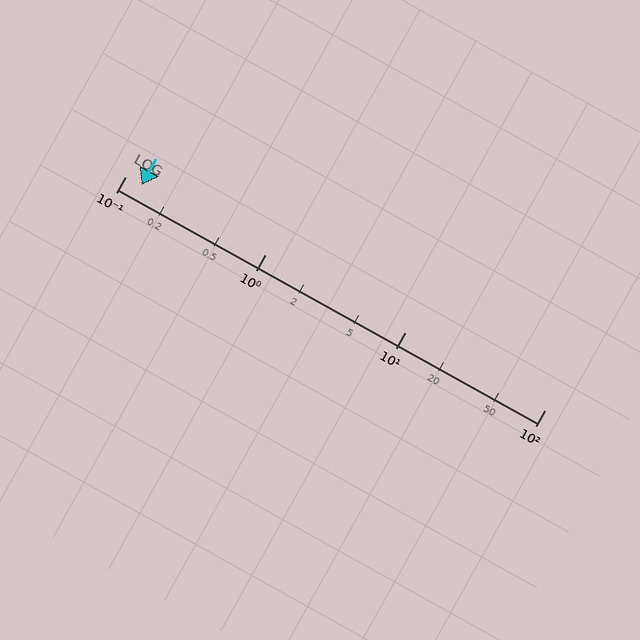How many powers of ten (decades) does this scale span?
The scale spans 3 decades, from 0.1 to 100.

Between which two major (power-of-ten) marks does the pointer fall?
The pointer is between 0.1 and 1.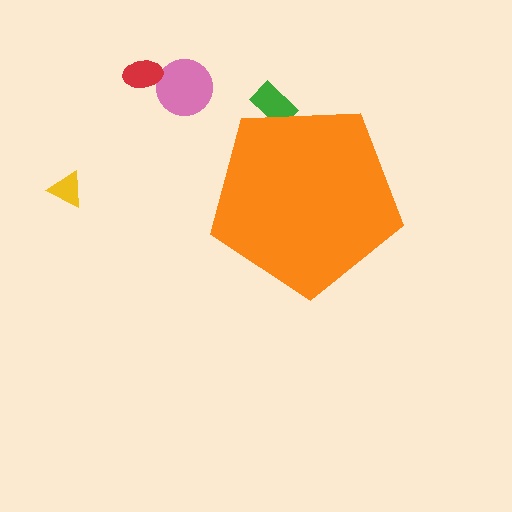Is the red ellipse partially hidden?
No, the red ellipse is fully visible.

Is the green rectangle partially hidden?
Yes, the green rectangle is partially hidden behind the orange pentagon.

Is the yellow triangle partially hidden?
No, the yellow triangle is fully visible.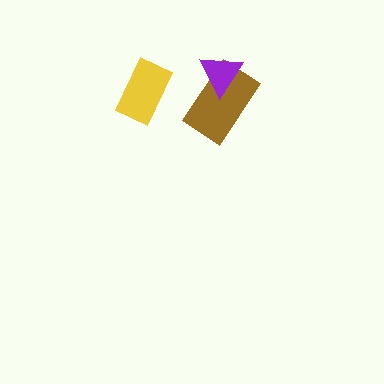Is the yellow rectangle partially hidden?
No, no other shape covers it.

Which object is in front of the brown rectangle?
The purple triangle is in front of the brown rectangle.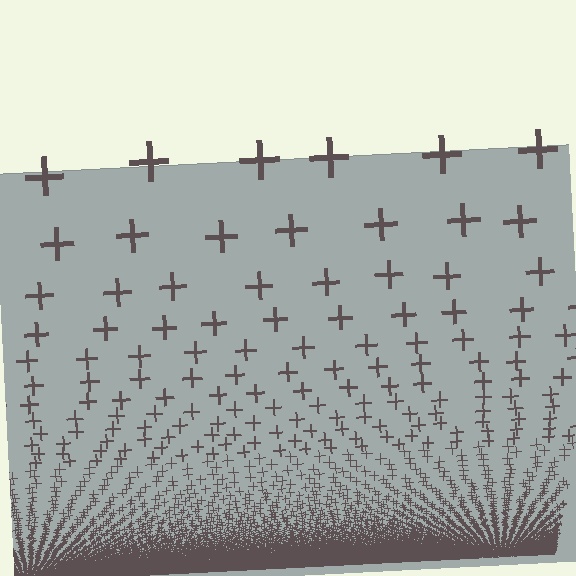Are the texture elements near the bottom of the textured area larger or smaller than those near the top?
Smaller. The gradient is inverted — elements near the bottom are smaller and denser.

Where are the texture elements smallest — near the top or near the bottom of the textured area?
Near the bottom.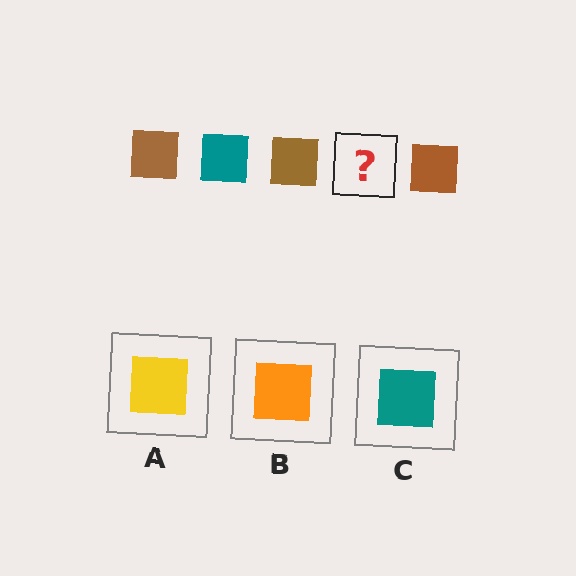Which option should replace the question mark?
Option C.